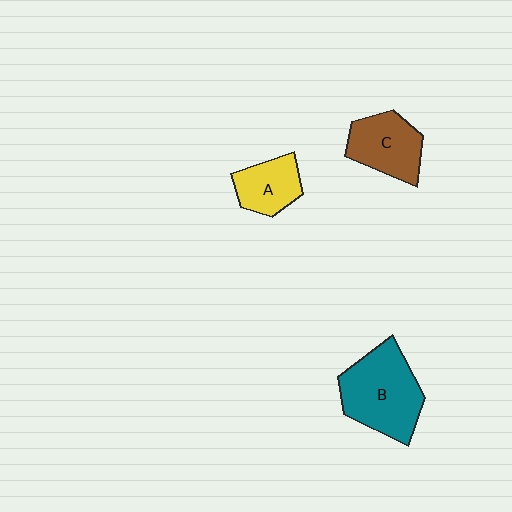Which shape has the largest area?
Shape B (teal).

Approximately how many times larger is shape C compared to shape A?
Approximately 1.3 times.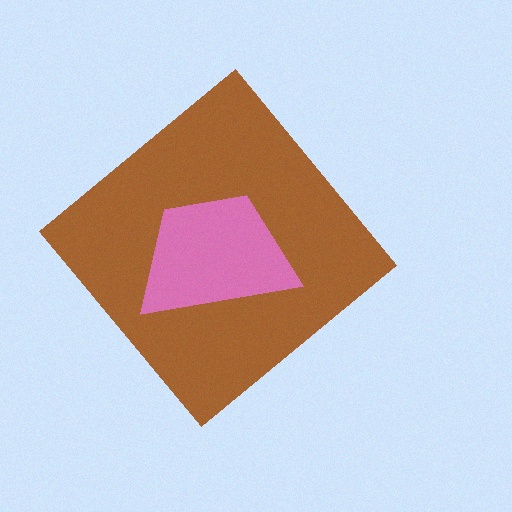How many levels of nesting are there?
2.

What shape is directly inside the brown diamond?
The pink trapezoid.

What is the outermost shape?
The brown diamond.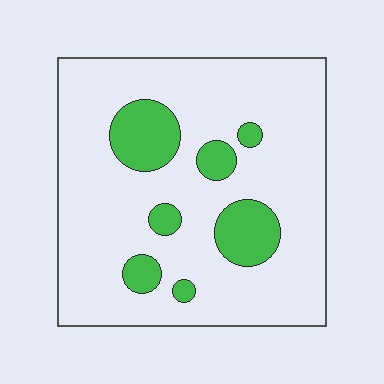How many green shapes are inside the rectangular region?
7.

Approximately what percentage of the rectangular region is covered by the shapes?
Approximately 15%.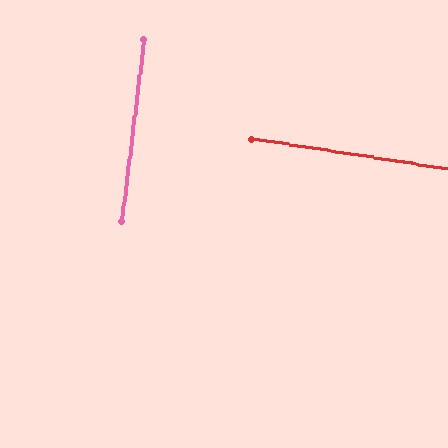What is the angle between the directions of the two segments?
Approximately 88 degrees.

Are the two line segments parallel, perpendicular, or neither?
Perpendicular — they meet at approximately 88°.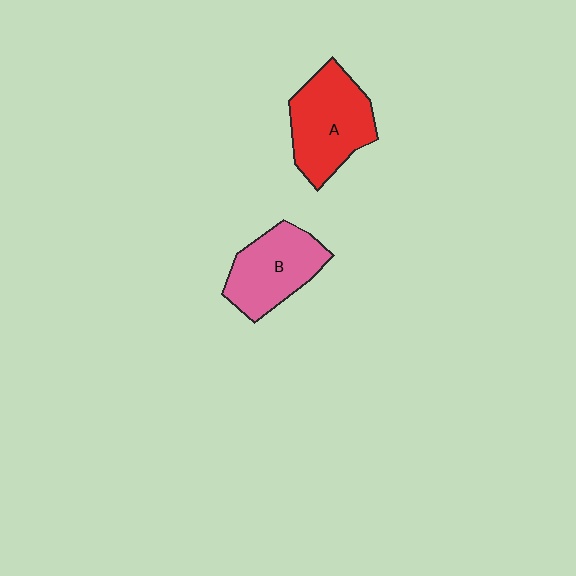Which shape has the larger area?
Shape A (red).